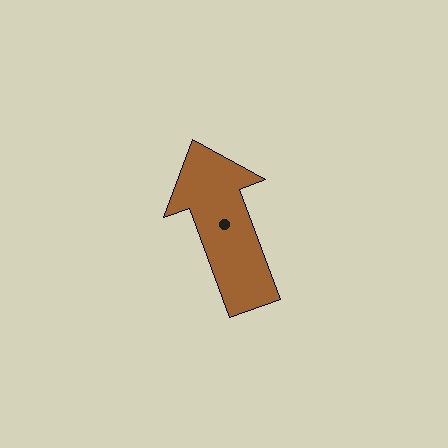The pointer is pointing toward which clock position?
Roughly 11 o'clock.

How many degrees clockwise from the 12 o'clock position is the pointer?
Approximately 340 degrees.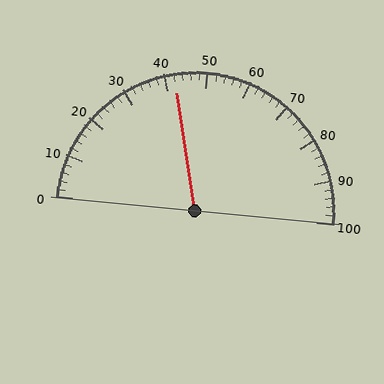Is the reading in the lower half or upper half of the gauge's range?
The reading is in the lower half of the range (0 to 100).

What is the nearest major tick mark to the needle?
The nearest major tick mark is 40.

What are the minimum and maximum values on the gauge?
The gauge ranges from 0 to 100.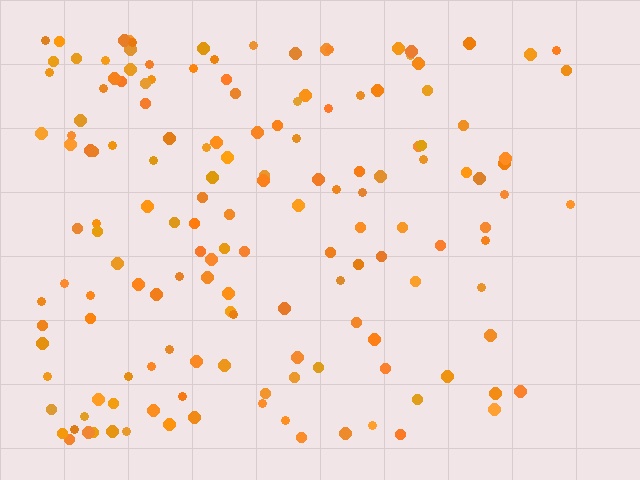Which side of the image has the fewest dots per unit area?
The right.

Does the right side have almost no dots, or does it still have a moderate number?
Still a moderate number, just noticeably fewer than the left.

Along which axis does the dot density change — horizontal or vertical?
Horizontal.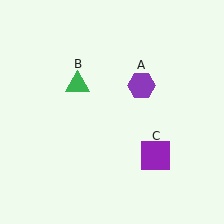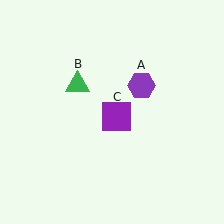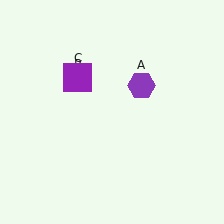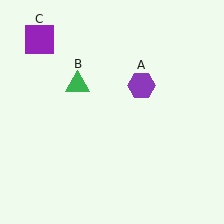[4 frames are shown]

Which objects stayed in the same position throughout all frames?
Purple hexagon (object A) and green triangle (object B) remained stationary.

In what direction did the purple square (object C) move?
The purple square (object C) moved up and to the left.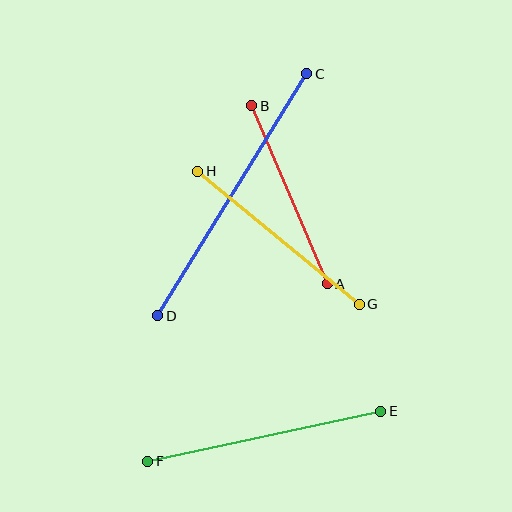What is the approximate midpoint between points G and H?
The midpoint is at approximately (278, 238) pixels.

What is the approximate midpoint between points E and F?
The midpoint is at approximately (264, 436) pixels.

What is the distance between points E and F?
The distance is approximately 238 pixels.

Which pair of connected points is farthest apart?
Points C and D are farthest apart.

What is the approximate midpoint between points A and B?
The midpoint is at approximately (290, 195) pixels.